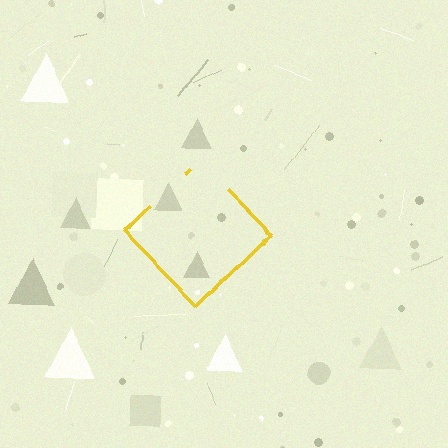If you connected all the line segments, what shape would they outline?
They would outline a diamond.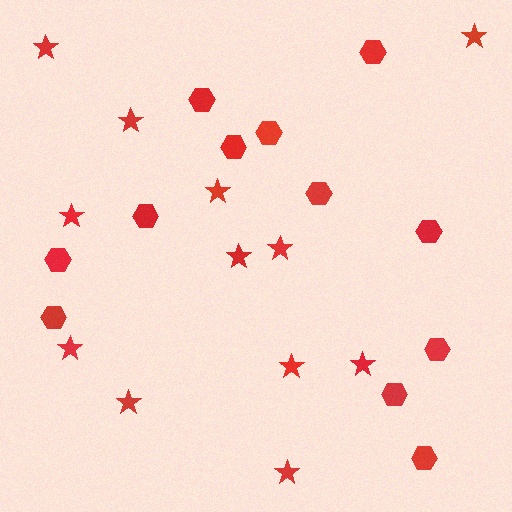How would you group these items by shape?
There are 2 groups: one group of hexagons (12) and one group of stars (12).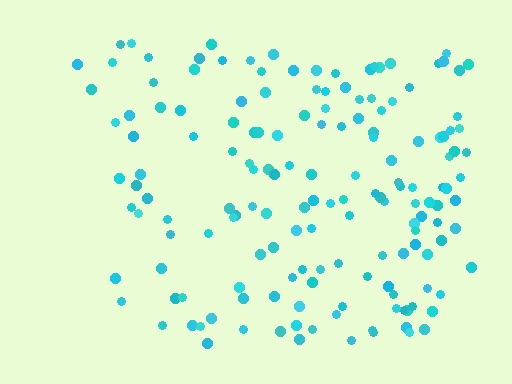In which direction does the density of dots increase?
From left to right, with the right side densest.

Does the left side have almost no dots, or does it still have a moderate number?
Still a moderate number, just noticeably fewer than the right.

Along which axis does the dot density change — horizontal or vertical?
Horizontal.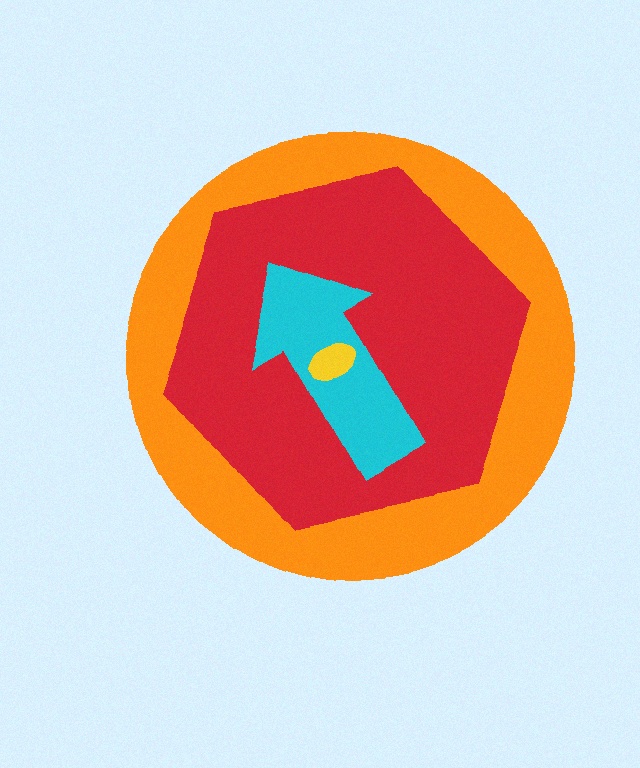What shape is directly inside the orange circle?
The red hexagon.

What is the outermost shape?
The orange circle.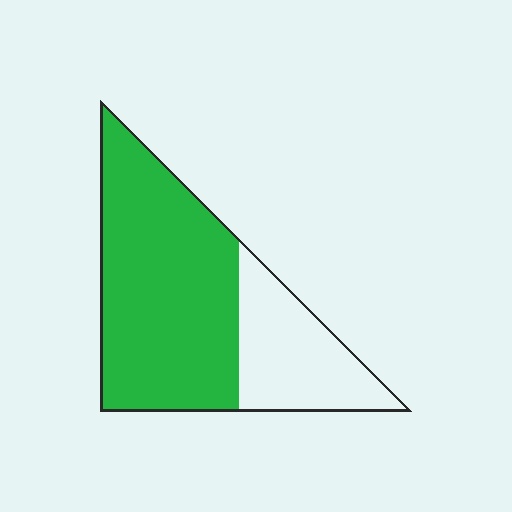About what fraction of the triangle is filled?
About two thirds (2/3).